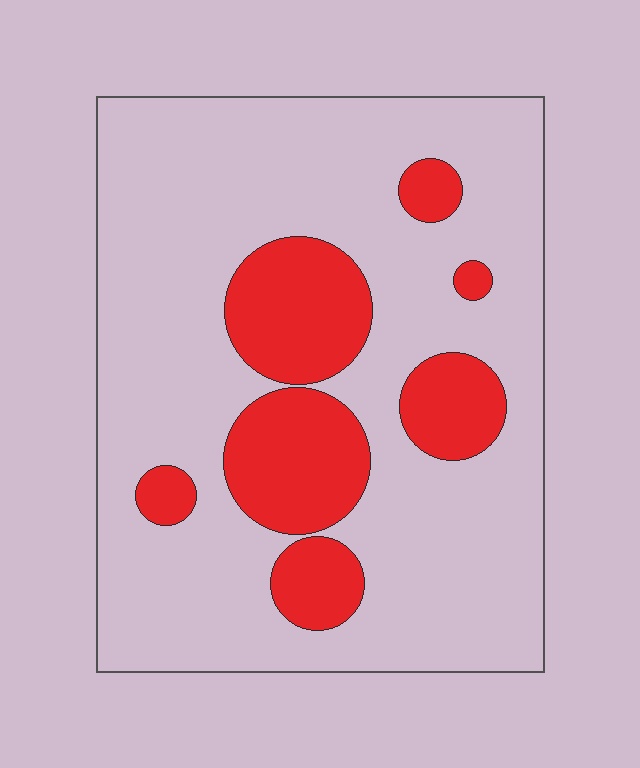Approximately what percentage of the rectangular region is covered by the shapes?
Approximately 25%.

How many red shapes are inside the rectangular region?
7.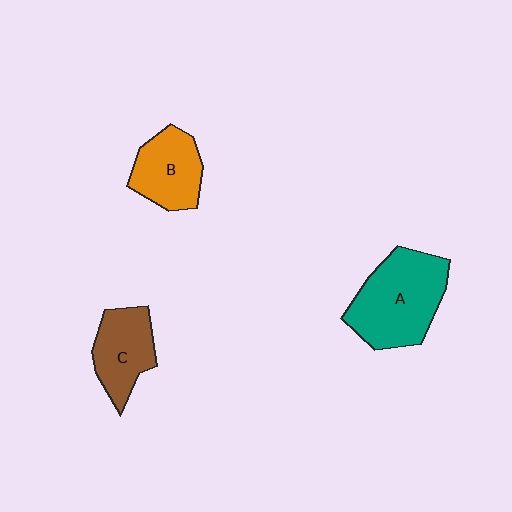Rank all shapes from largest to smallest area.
From largest to smallest: A (teal), B (orange), C (brown).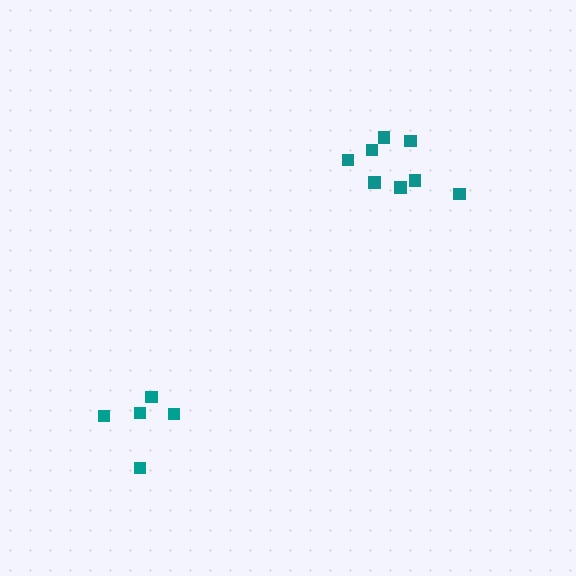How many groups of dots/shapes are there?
There are 2 groups.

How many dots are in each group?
Group 1: 8 dots, Group 2: 5 dots (13 total).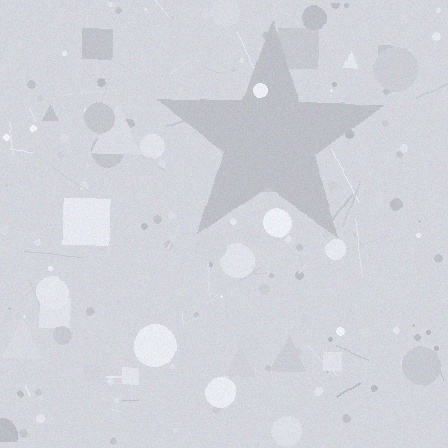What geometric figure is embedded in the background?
A star is embedded in the background.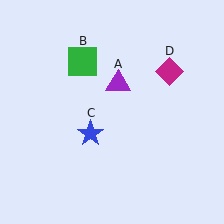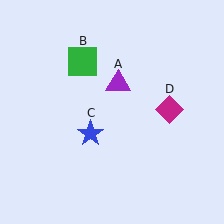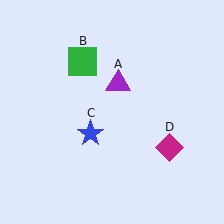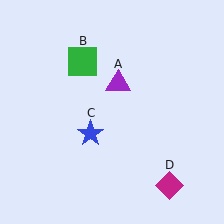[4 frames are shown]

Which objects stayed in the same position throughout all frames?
Purple triangle (object A) and green square (object B) and blue star (object C) remained stationary.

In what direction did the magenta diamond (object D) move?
The magenta diamond (object D) moved down.